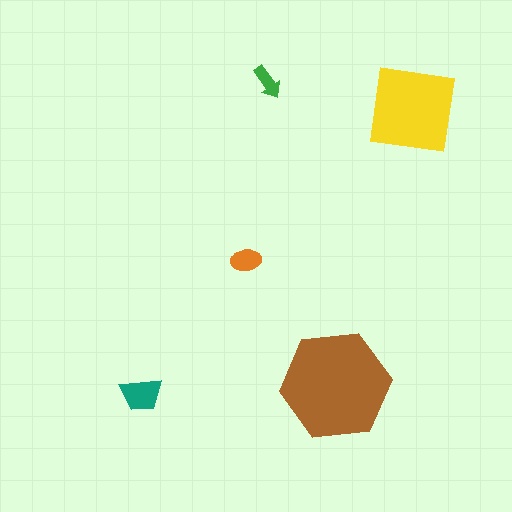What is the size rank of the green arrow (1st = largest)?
5th.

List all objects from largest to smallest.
The brown hexagon, the yellow square, the teal trapezoid, the orange ellipse, the green arrow.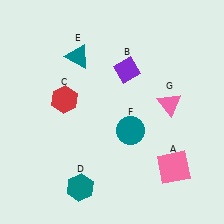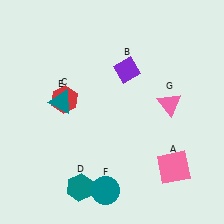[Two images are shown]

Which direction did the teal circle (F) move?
The teal circle (F) moved down.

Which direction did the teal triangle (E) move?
The teal triangle (E) moved down.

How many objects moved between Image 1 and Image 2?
2 objects moved between the two images.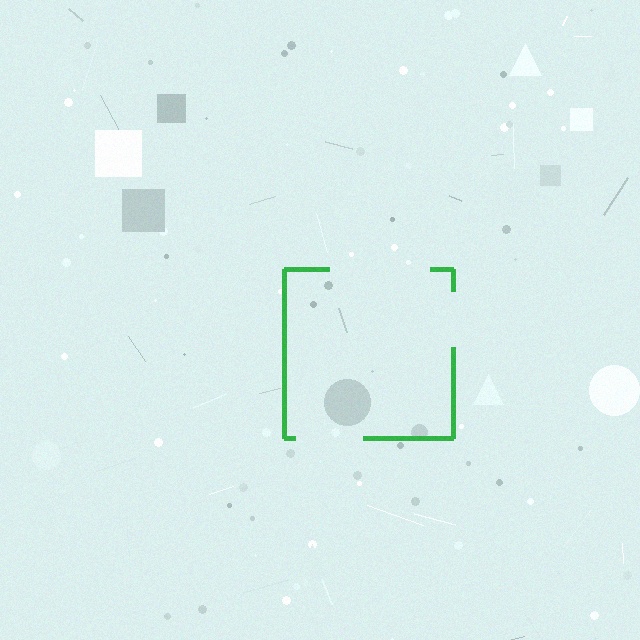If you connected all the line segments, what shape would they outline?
They would outline a square.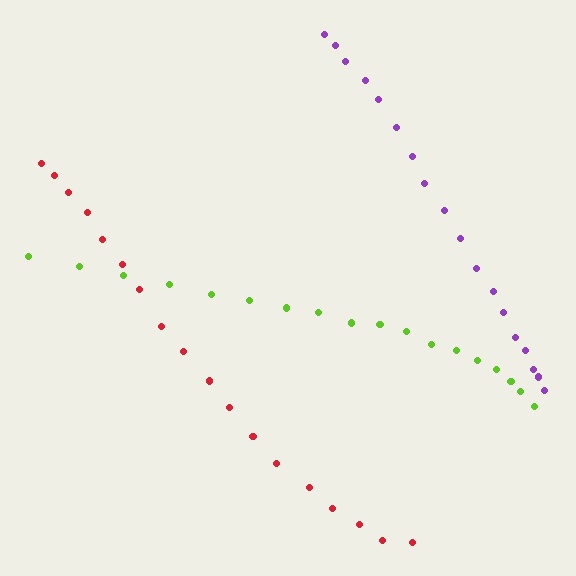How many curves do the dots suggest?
There are 3 distinct paths.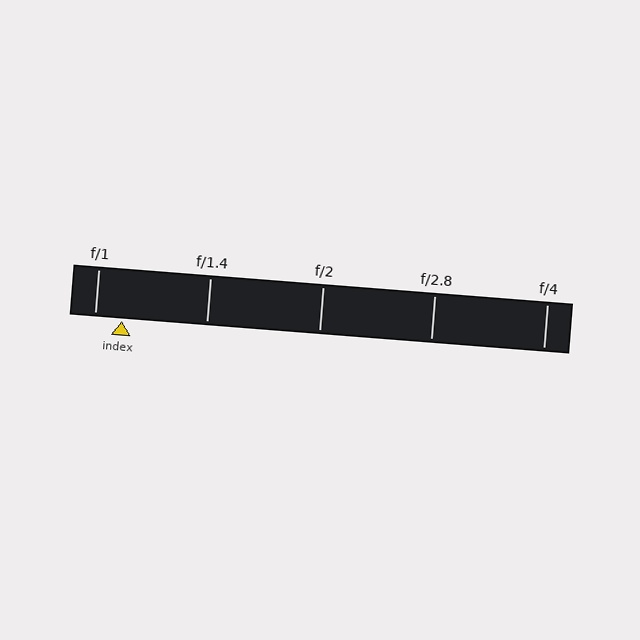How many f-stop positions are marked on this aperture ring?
There are 5 f-stop positions marked.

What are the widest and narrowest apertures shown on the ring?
The widest aperture shown is f/1 and the narrowest is f/4.